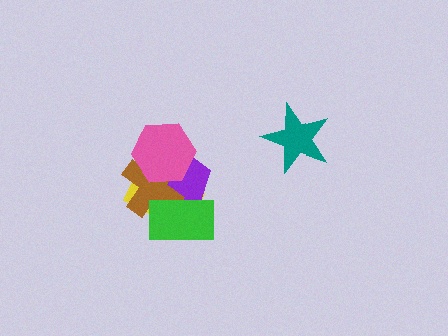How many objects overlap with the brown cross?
4 objects overlap with the brown cross.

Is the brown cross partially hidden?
Yes, it is partially covered by another shape.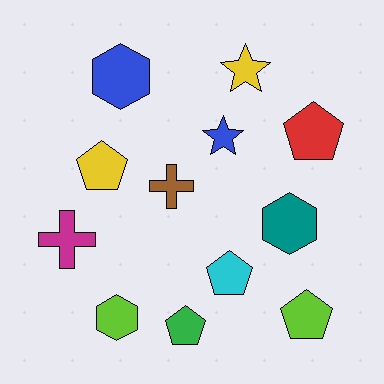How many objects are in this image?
There are 12 objects.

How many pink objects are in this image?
There are no pink objects.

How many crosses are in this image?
There are 2 crosses.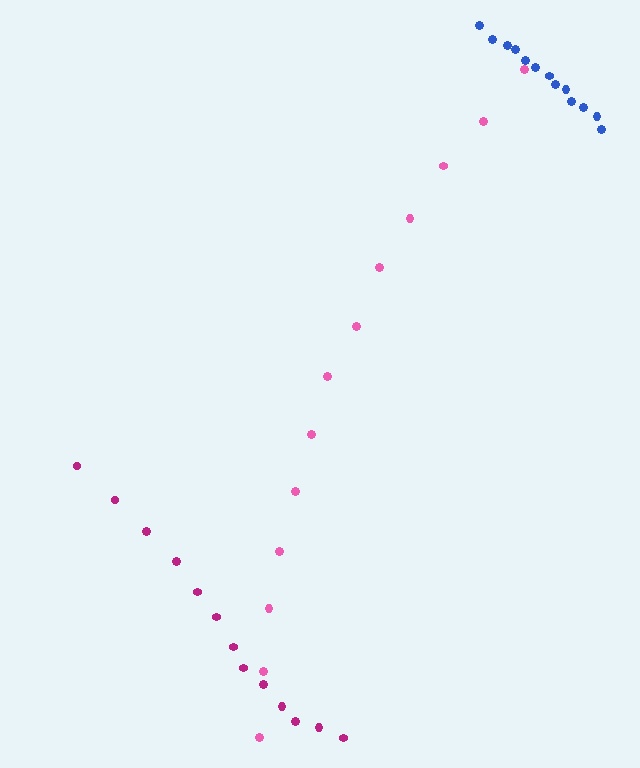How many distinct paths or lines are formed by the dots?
There are 3 distinct paths.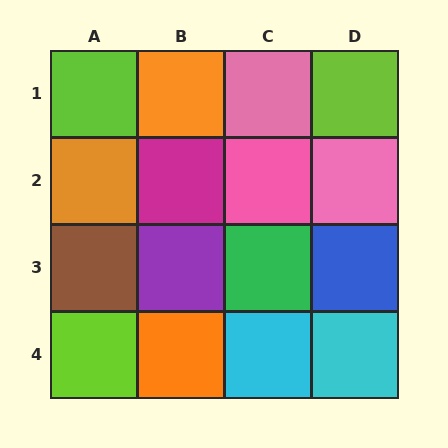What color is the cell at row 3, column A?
Brown.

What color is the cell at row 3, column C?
Green.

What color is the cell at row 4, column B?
Orange.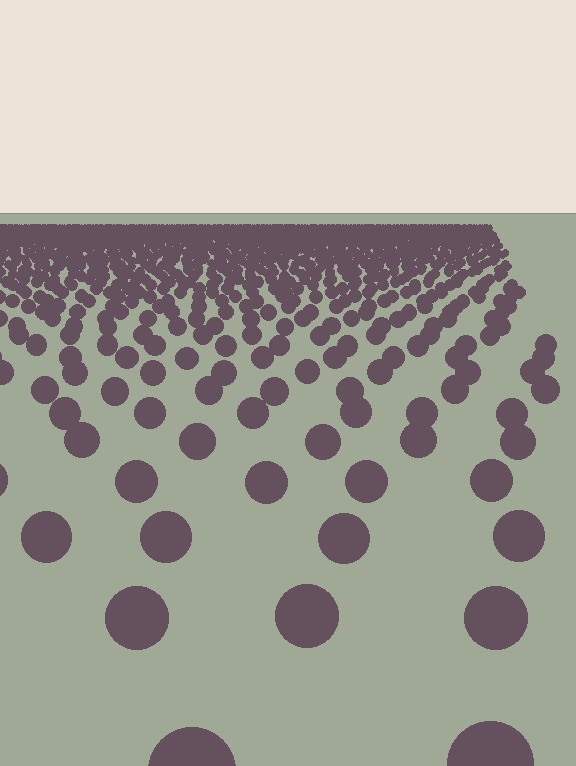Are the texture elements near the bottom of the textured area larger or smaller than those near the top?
Larger. Near the bottom, elements are closer to the viewer and appear at a bigger on-screen size.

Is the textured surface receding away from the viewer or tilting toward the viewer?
The surface is receding away from the viewer. Texture elements get smaller and denser toward the top.